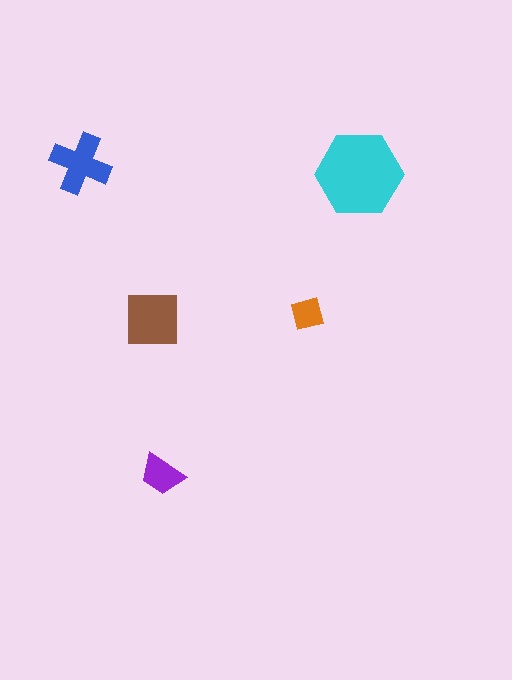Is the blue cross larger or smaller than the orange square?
Larger.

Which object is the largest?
The cyan hexagon.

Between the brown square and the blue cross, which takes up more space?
The brown square.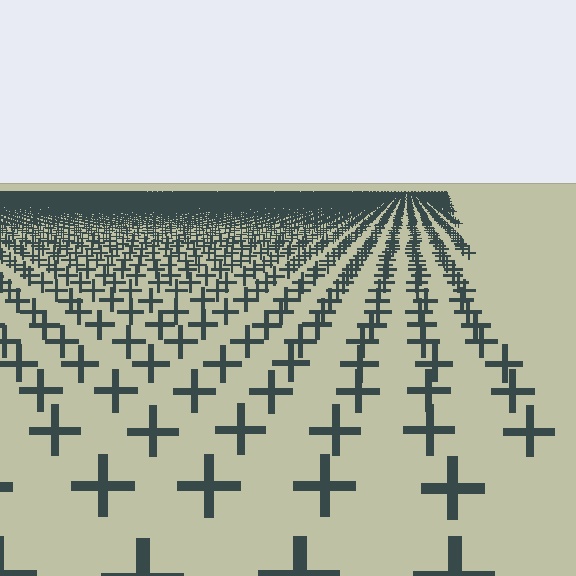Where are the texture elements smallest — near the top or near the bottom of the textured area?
Near the top.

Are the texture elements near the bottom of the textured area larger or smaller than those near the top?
Larger. Near the bottom, elements are closer to the viewer and appear at a bigger on-screen size.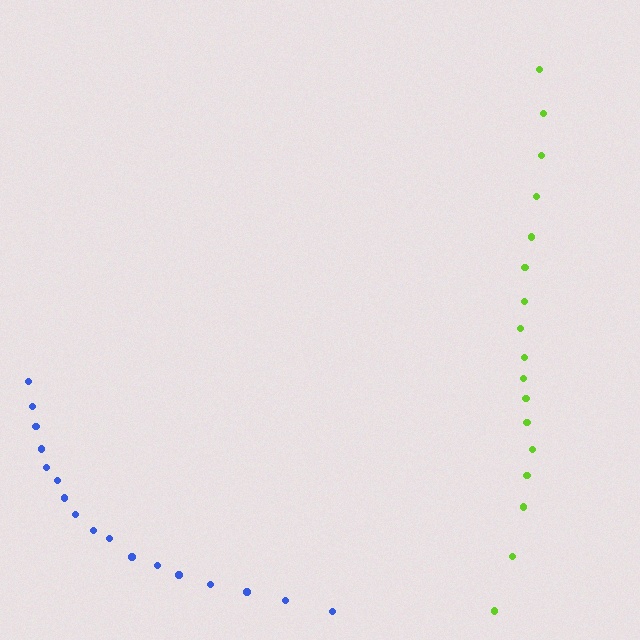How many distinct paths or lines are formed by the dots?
There are 2 distinct paths.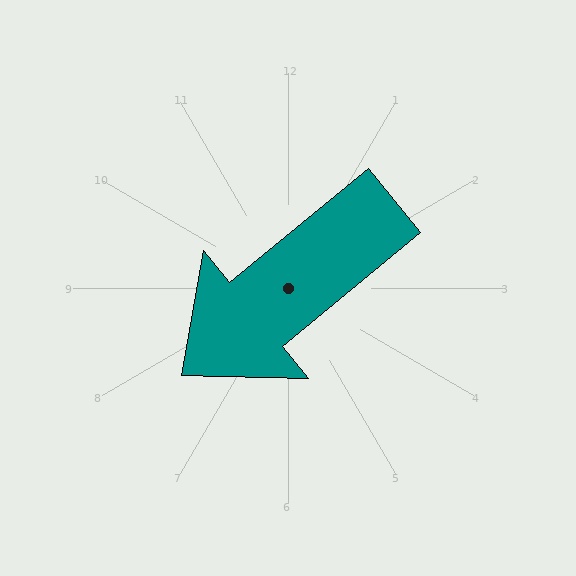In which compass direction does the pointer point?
Southwest.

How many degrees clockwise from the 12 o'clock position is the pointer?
Approximately 230 degrees.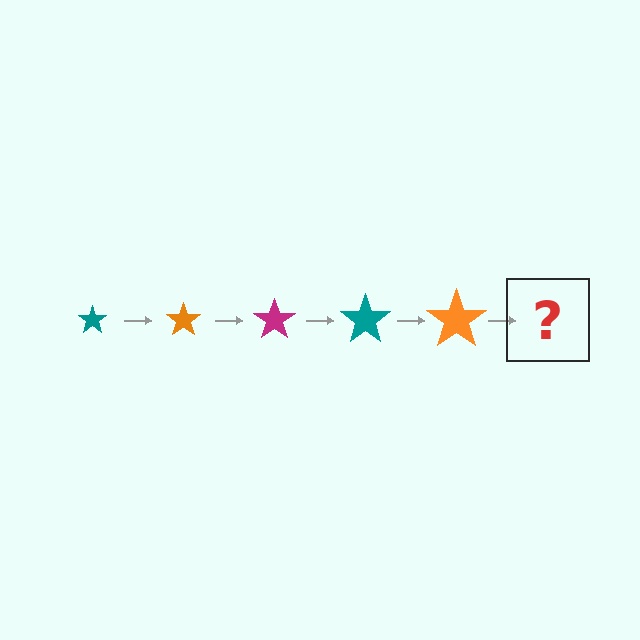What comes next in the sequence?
The next element should be a magenta star, larger than the previous one.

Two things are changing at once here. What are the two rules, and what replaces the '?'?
The two rules are that the star grows larger each step and the color cycles through teal, orange, and magenta. The '?' should be a magenta star, larger than the previous one.